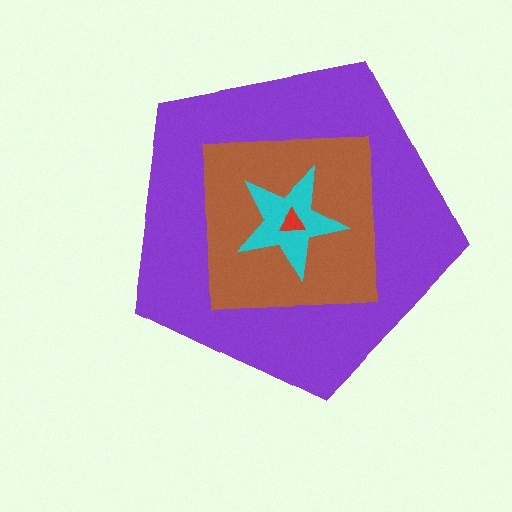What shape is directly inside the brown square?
The cyan star.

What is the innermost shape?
The red triangle.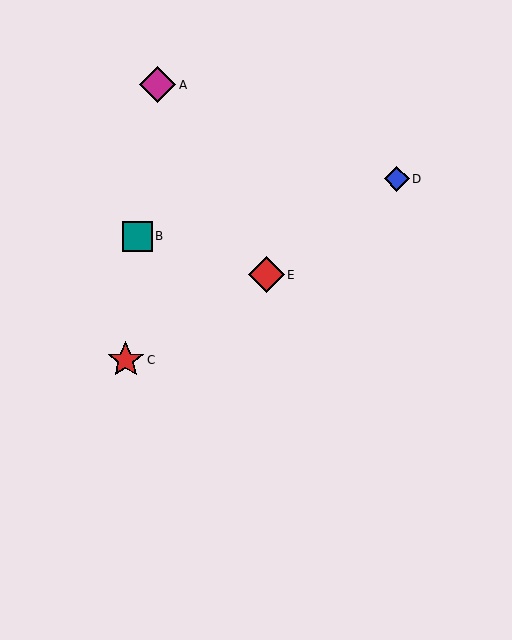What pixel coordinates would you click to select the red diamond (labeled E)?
Click at (266, 275) to select the red diamond E.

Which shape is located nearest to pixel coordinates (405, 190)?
The blue diamond (labeled D) at (397, 179) is nearest to that location.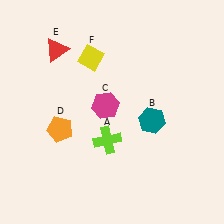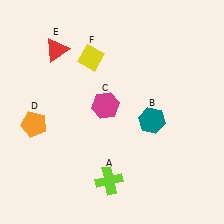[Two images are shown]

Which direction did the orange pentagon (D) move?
The orange pentagon (D) moved left.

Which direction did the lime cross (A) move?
The lime cross (A) moved down.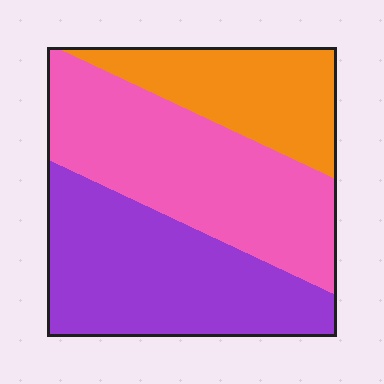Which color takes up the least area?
Orange, at roughly 20%.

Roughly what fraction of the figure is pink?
Pink takes up about two fifths (2/5) of the figure.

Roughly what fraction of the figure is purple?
Purple takes up about three eighths (3/8) of the figure.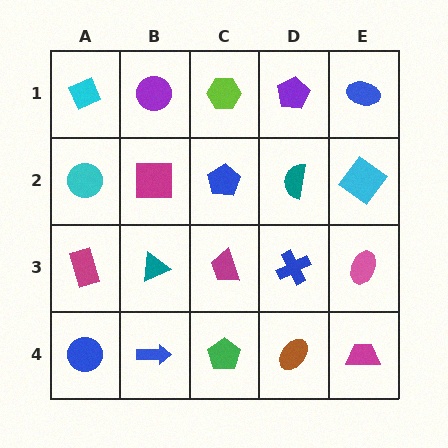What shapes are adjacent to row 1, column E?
A cyan diamond (row 2, column E), a purple pentagon (row 1, column D).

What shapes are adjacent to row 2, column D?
A purple pentagon (row 1, column D), a blue cross (row 3, column D), a blue pentagon (row 2, column C), a cyan diamond (row 2, column E).